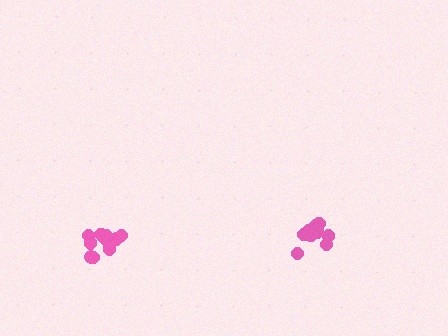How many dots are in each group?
Group 1: 10 dots, Group 2: 11 dots (21 total).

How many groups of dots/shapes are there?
There are 2 groups.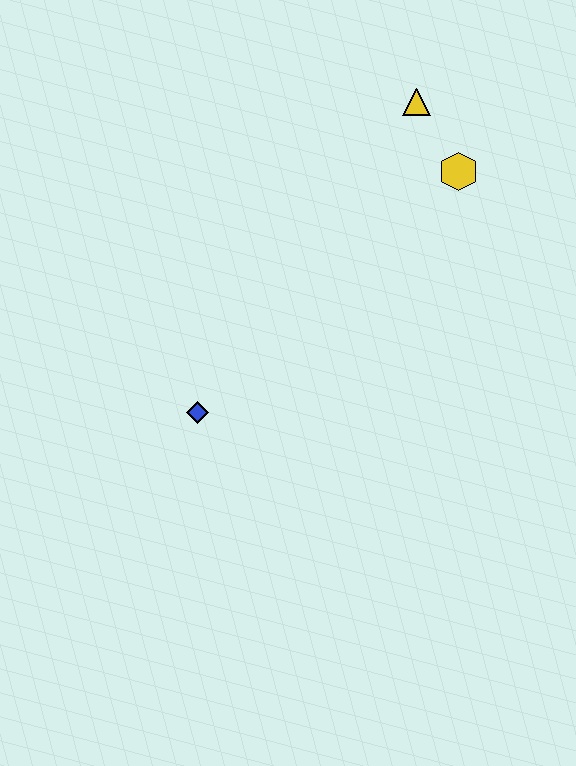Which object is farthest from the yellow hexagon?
The blue diamond is farthest from the yellow hexagon.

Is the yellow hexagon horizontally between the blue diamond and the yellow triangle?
No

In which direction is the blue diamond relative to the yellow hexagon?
The blue diamond is to the left of the yellow hexagon.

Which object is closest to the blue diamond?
The yellow hexagon is closest to the blue diamond.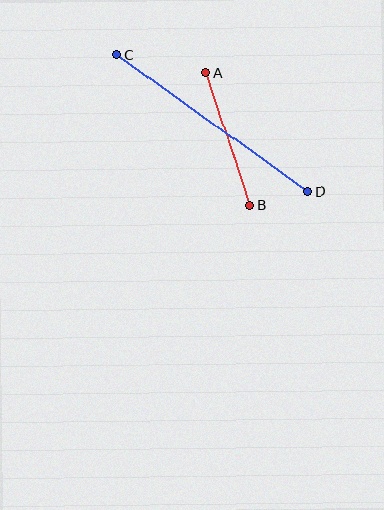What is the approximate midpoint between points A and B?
The midpoint is at approximately (228, 139) pixels.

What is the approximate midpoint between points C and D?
The midpoint is at approximately (212, 123) pixels.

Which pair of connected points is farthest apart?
Points C and D are farthest apart.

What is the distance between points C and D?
The distance is approximately 235 pixels.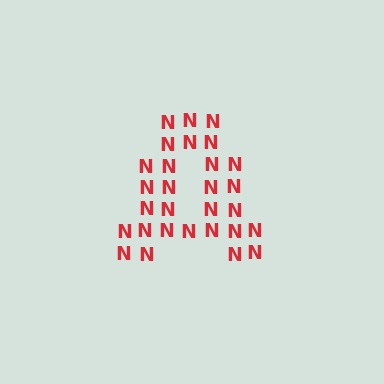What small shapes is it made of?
It is made of small letter N's.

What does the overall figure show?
The overall figure shows the letter A.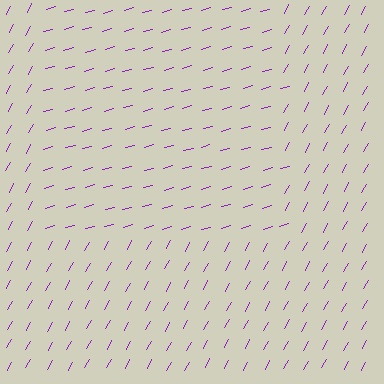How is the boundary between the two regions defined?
The boundary is defined purely by a change in line orientation (approximately 45 degrees difference). All lines are the same color and thickness.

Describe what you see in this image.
The image is filled with small purple line segments. A rectangle region in the image has lines oriented differently from the surrounding lines, creating a visible texture boundary.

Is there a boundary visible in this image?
Yes, there is a texture boundary formed by a change in line orientation.